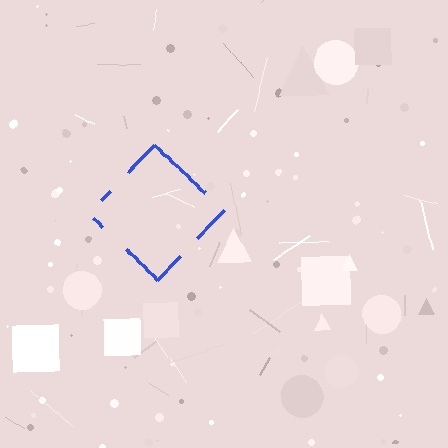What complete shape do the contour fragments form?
The contour fragments form a diamond.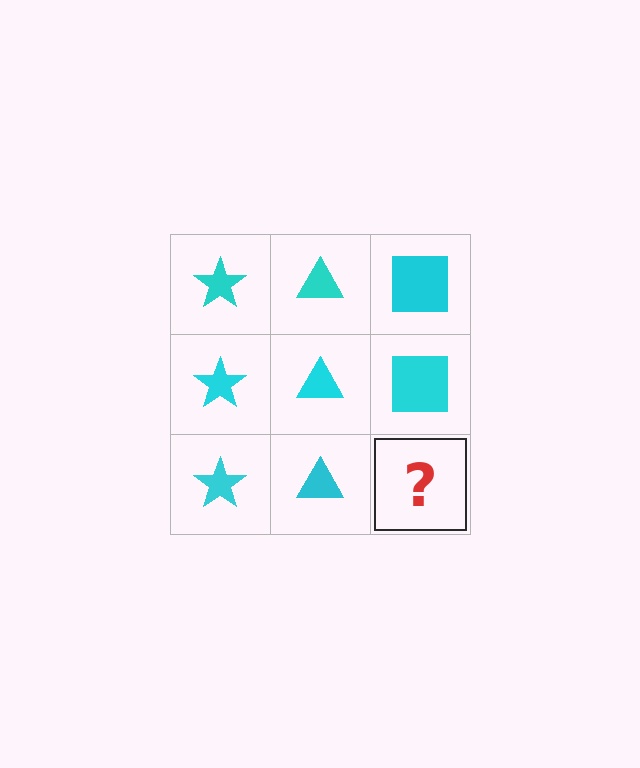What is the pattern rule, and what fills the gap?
The rule is that each column has a consistent shape. The gap should be filled with a cyan square.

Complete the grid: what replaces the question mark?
The question mark should be replaced with a cyan square.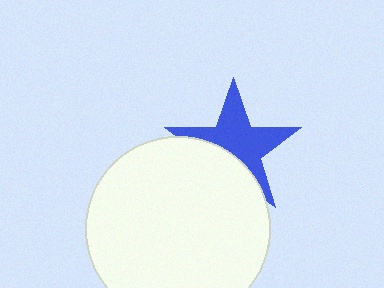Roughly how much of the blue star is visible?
About half of it is visible (roughly 61%).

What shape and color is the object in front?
The object in front is a white circle.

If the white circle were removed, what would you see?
You would see the complete blue star.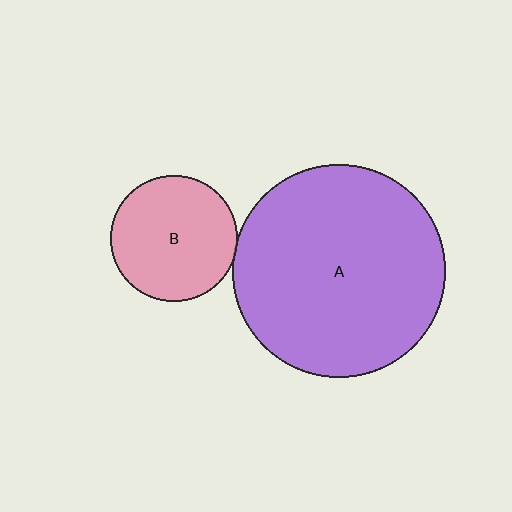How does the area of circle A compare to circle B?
Approximately 2.8 times.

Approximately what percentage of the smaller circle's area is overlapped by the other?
Approximately 5%.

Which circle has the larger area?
Circle A (purple).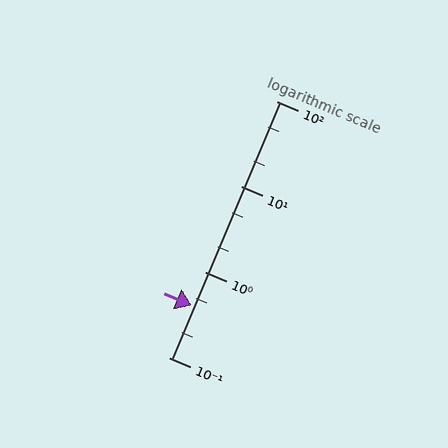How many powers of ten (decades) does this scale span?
The scale spans 3 decades, from 0.1 to 100.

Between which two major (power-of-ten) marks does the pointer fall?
The pointer is between 0.1 and 1.